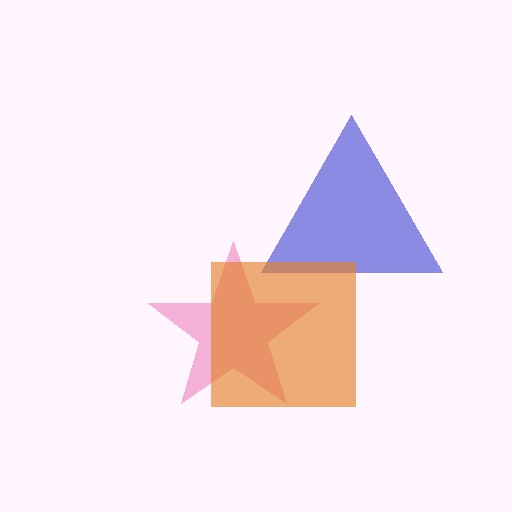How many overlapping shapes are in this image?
There are 3 overlapping shapes in the image.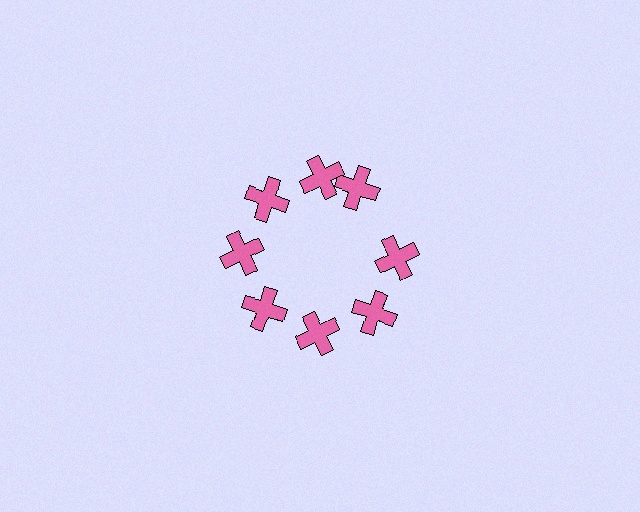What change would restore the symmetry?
The symmetry would be restored by rotating it back into even spacing with its neighbors so that all 8 crosses sit at equal angles and equal distance from the center.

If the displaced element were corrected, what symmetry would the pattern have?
It would have 8-fold rotational symmetry — the pattern would map onto itself every 45 degrees.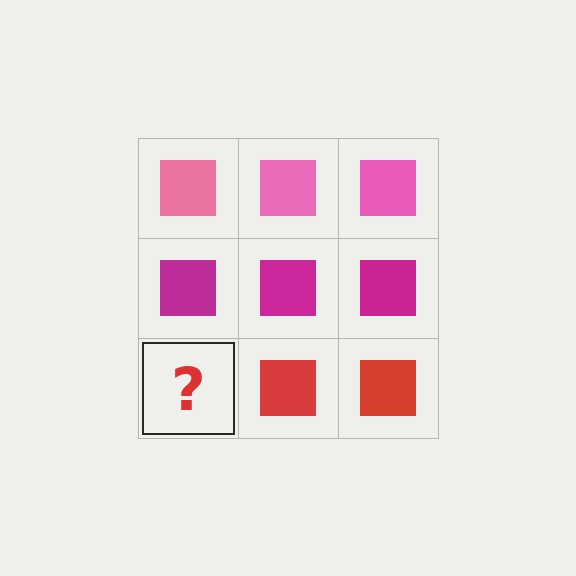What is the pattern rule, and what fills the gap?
The rule is that each row has a consistent color. The gap should be filled with a red square.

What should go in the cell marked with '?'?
The missing cell should contain a red square.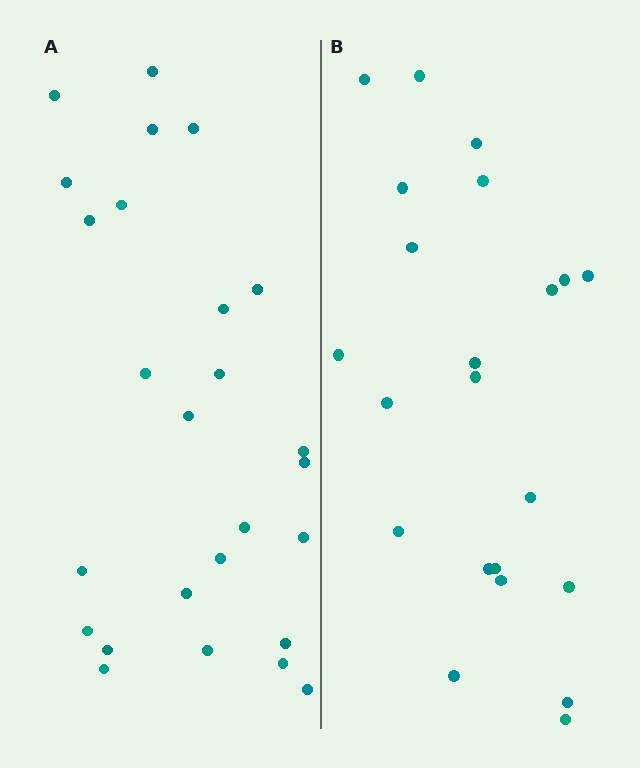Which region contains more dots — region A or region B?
Region A (the left region) has more dots.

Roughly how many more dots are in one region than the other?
Region A has about 4 more dots than region B.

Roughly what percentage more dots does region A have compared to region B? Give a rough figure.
About 20% more.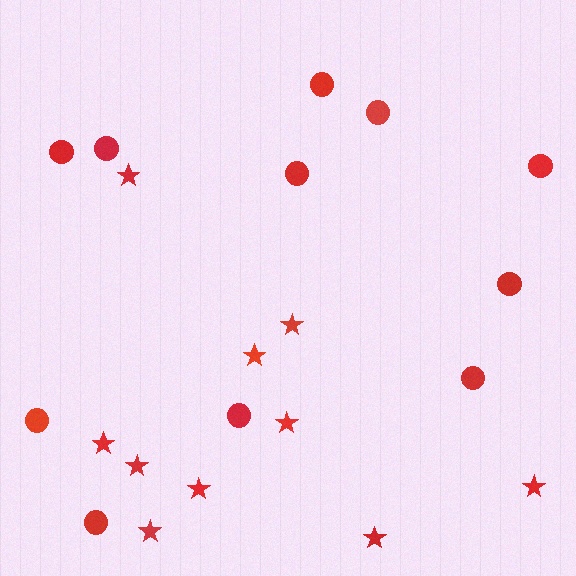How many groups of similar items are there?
There are 2 groups: one group of circles (11) and one group of stars (10).